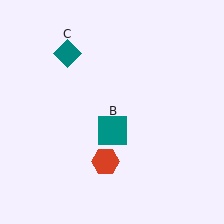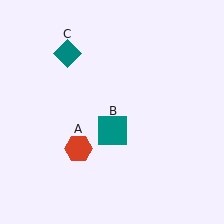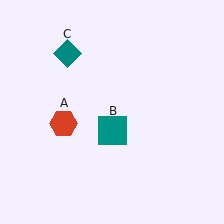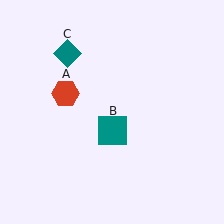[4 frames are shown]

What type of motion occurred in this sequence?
The red hexagon (object A) rotated clockwise around the center of the scene.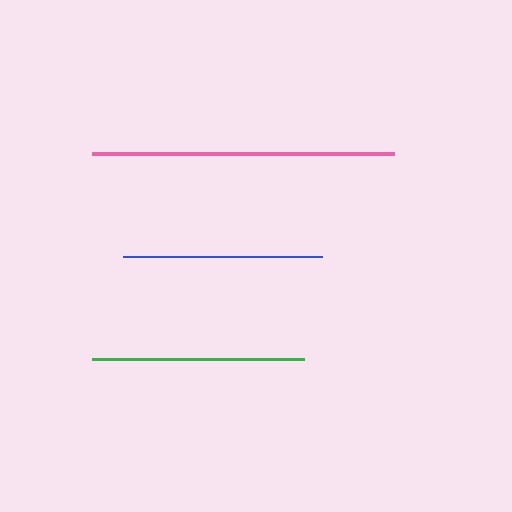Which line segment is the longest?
The pink line is the longest at approximately 301 pixels.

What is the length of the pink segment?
The pink segment is approximately 301 pixels long.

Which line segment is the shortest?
The blue line is the shortest at approximately 199 pixels.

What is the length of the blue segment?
The blue segment is approximately 199 pixels long.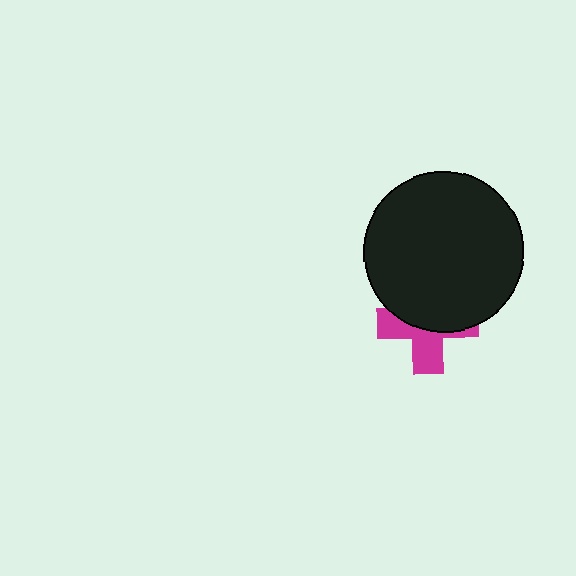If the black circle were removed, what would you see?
You would see the complete magenta cross.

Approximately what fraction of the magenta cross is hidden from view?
Roughly 54% of the magenta cross is hidden behind the black circle.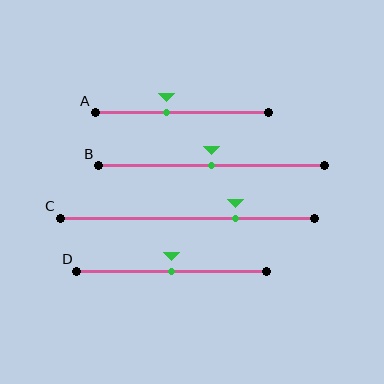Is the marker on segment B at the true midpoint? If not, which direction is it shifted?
Yes, the marker on segment B is at the true midpoint.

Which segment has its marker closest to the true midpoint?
Segment B has its marker closest to the true midpoint.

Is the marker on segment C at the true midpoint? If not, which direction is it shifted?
No, the marker on segment C is shifted to the right by about 19% of the segment length.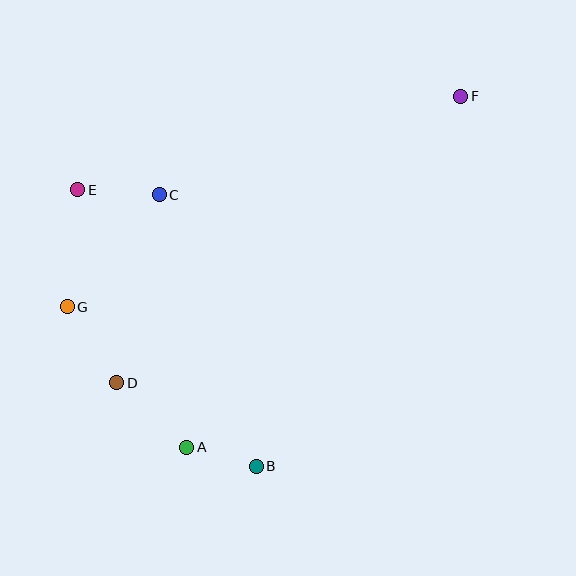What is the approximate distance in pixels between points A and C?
The distance between A and C is approximately 254 pixels.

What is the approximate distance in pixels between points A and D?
The distance between A and D is approximately 95 pixels.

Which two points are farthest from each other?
Points D and F are farthest from each other.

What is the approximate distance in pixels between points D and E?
The distance between D and E is approximately 197 pixels.